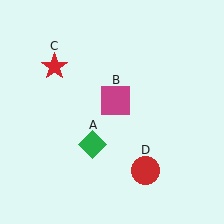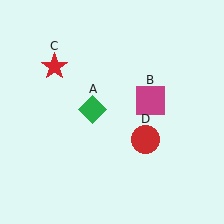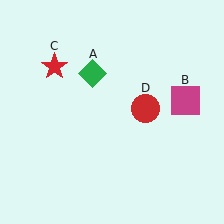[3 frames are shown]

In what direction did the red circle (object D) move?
The red circle (object D) moved up.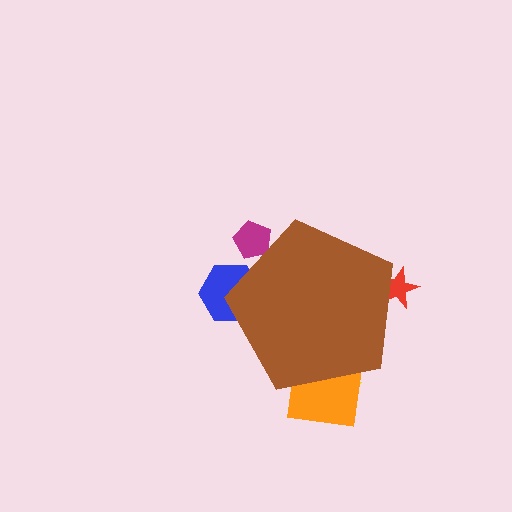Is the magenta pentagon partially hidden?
Yes, the magenta pentagon is partially hidden behind the brown pentagon.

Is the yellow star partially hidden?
Yes, the yellow star is partially hidden behind the brown pentagon.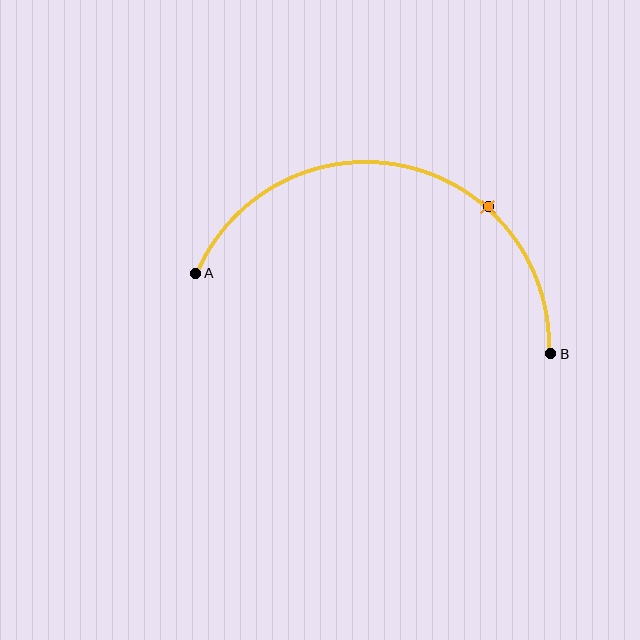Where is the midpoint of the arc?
The arc midpoint is the point on the curve farthest from the straight line joining A and B. It sits above that line.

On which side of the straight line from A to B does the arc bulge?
The arc bulges above the straight line connecting A and B.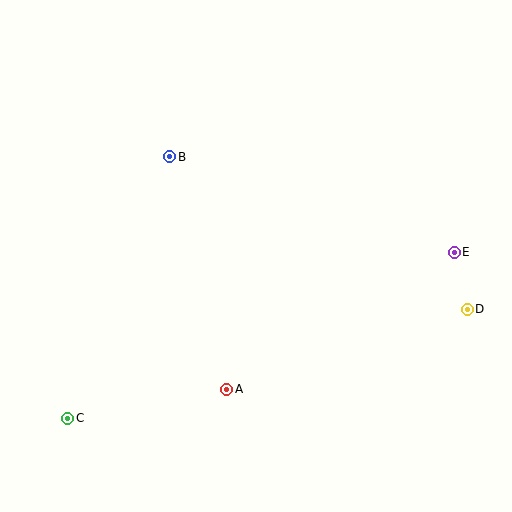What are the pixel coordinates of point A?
Point A is at (227, 389).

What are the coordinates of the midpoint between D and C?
The midpoint between D and C is at (268, 364).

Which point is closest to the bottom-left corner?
Point C is closest to the bottom-left corner.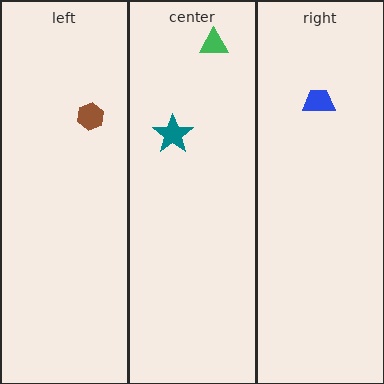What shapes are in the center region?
The teal star, the green triangle.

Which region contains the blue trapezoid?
The right region.